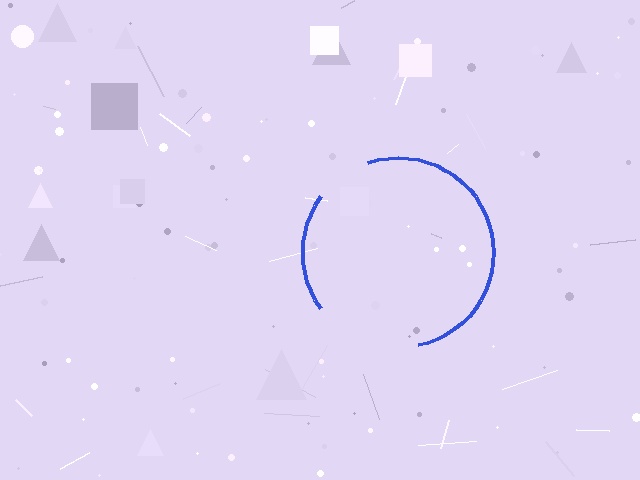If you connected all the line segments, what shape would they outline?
They would outline a circle.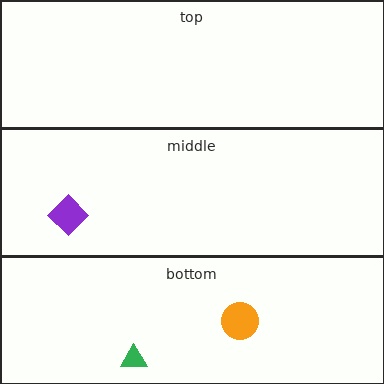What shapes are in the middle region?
The purple diamond.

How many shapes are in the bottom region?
2.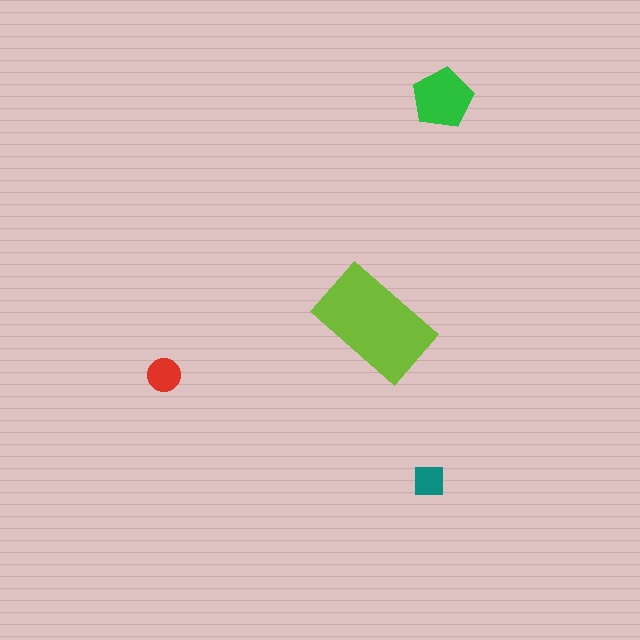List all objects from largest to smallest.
The lime rectangle, the green pentagon, the red circle, the teal square.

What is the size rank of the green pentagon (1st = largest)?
2nd.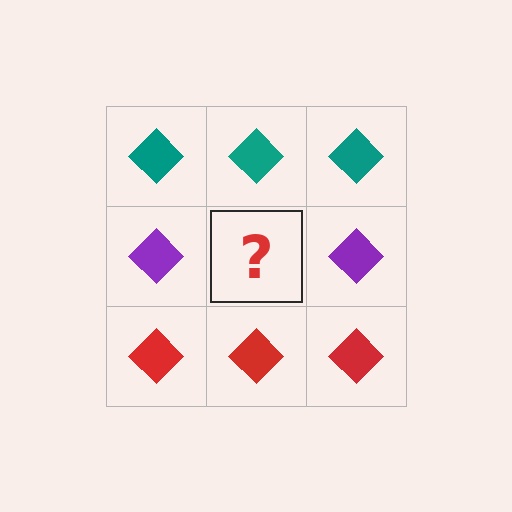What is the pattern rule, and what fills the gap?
The rule is that each row has a consistent color. The gap should be filled with a purple diamond.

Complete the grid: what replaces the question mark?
The question mark should be replaced with a purple diamond.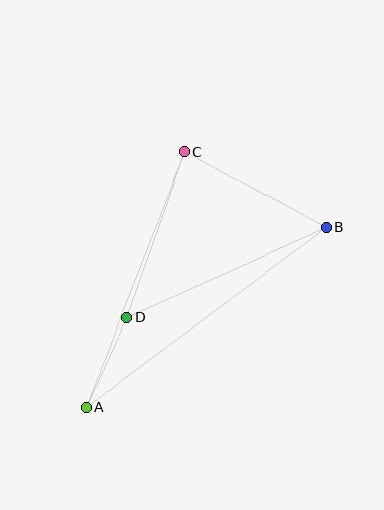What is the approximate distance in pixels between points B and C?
The distance between B and C is approximately 160 pixels.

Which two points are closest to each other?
Points A and D are closest to each other.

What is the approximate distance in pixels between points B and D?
The distance between B and D is approximately 219 pixels.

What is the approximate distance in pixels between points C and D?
The distance between C and D is approximately 176 pixels.